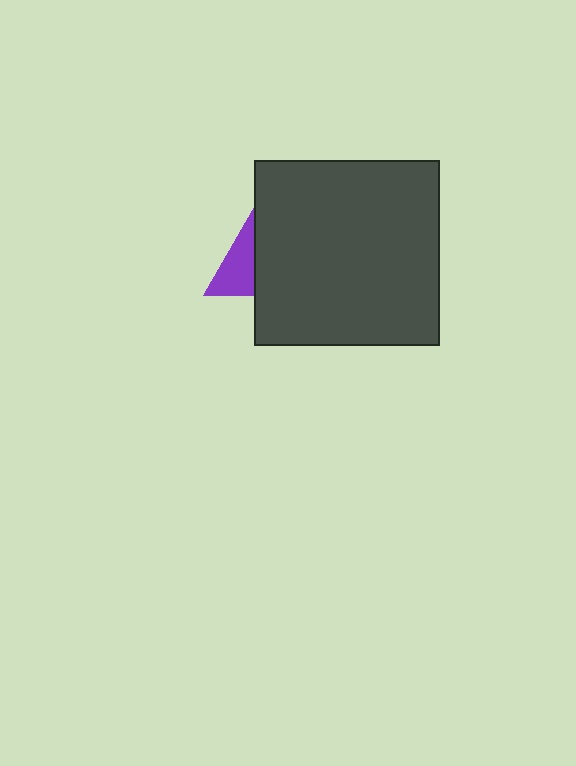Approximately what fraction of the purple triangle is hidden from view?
Roughly 55% of the purple triangle is hidden behind the dark gray square.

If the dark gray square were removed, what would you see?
You would see the complete purple triangle.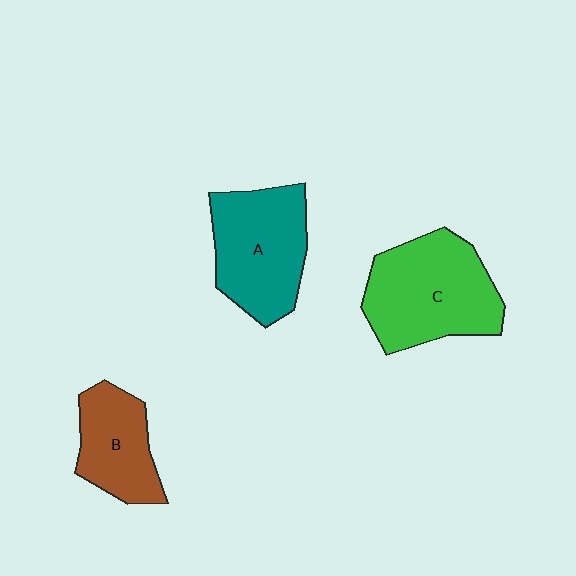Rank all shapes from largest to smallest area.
From largest to smallest: C (green), A (teal), B (brown).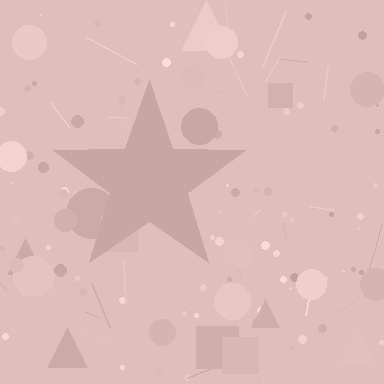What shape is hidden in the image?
A star is hidden in the image.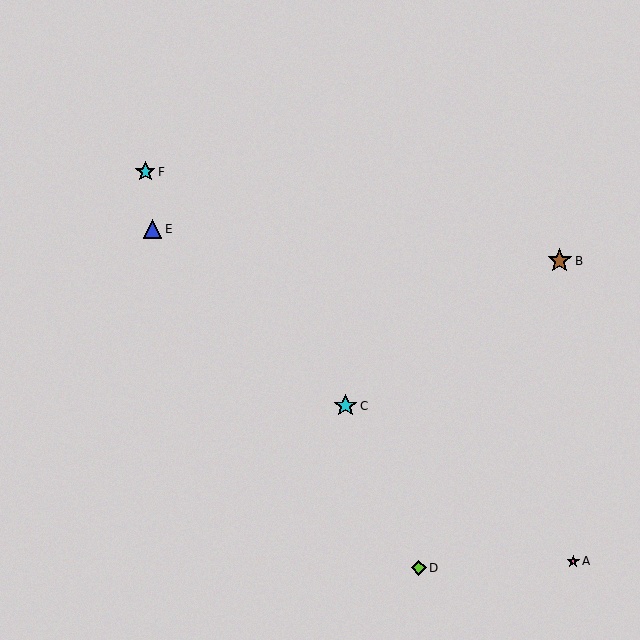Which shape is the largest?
The brown star (labeled B) is the largest.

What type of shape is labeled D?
Shape D is a lime diamond.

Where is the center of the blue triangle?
The center of the blue triangle is at (153, 229).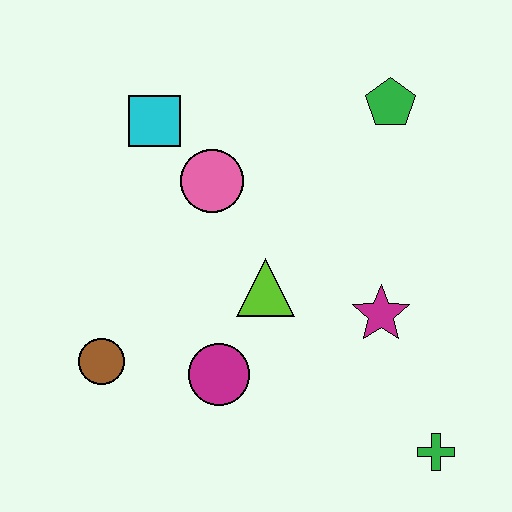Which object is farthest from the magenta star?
The cyan square is farthest from the magenta star.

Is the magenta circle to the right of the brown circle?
Yes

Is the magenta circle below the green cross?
No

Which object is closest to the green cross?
The magenta star is closest to the green cross.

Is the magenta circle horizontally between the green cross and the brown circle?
Yes